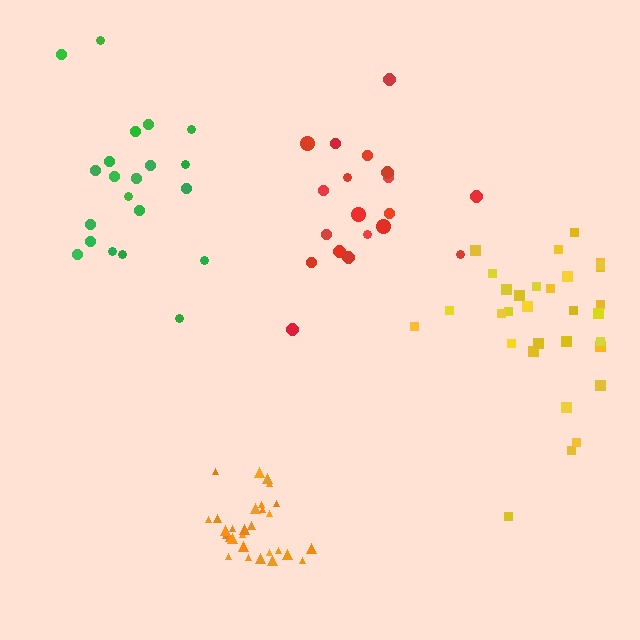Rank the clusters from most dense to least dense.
orange, green, yellow, red.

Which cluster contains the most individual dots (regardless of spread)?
Yellow (31).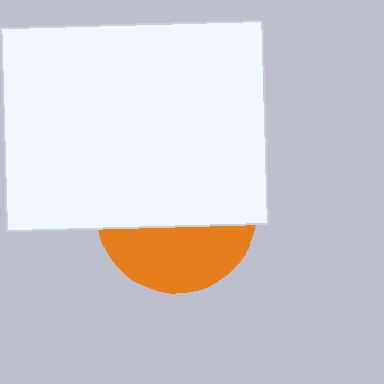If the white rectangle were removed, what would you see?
You would see the complete orange circle.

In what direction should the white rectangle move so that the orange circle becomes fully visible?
The white rectangle should move up. That is the shortest direction to clear the overlap and leave the orange circle fully visible.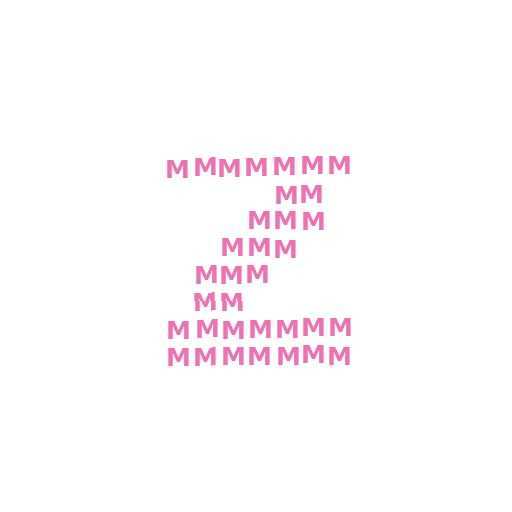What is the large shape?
The large shape is the letter Z.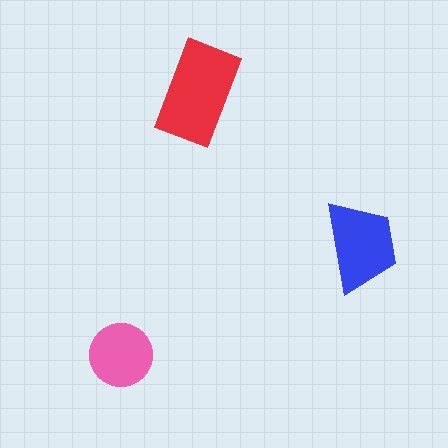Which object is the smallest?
The pink circle.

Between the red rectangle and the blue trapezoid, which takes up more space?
The red rectangle.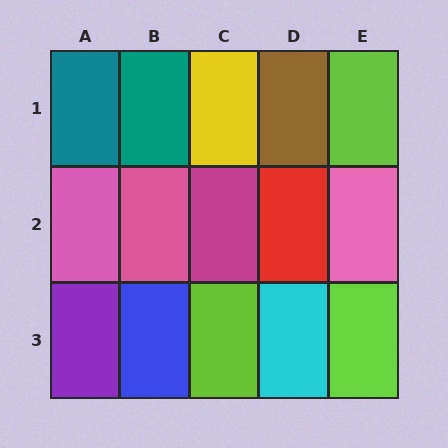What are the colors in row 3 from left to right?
Purple, blue, lime, cyan, lime.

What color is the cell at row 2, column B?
Pink.